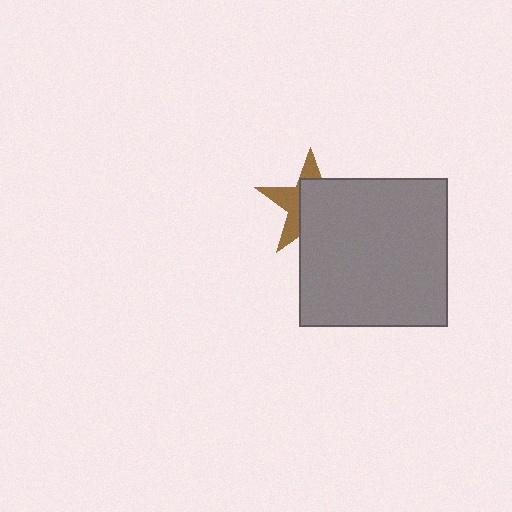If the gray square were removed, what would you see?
You would see the complete brown star.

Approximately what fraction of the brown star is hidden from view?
Roughly 60% of the brown star is hidden behind the gray square.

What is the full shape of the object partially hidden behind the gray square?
The partially hidden object is a brown star.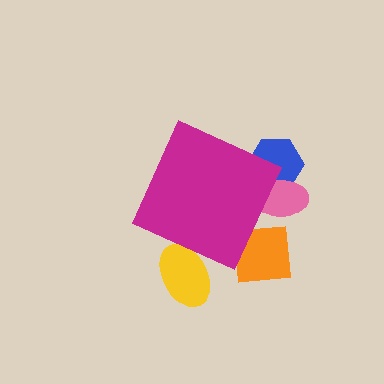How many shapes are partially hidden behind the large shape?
4 shapes are partially hidden.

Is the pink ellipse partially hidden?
Yes, the pink ellipse is partially hidden behind the magenta diamond.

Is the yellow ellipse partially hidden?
Yes, the yellow ellipse is partially hidden behind the magenta diamond.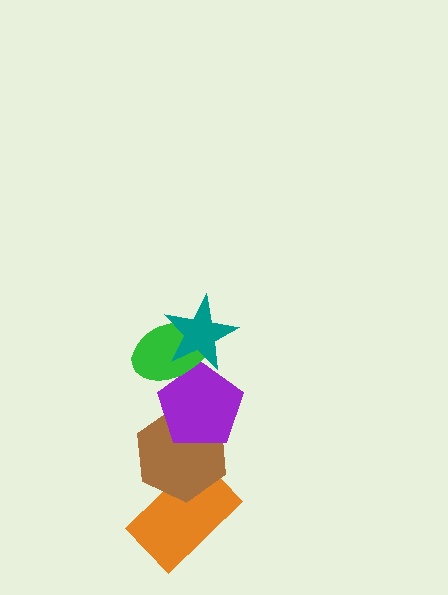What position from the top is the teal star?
The teal star is 1st from the top.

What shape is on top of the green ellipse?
The teal star is on top of the green ellipse.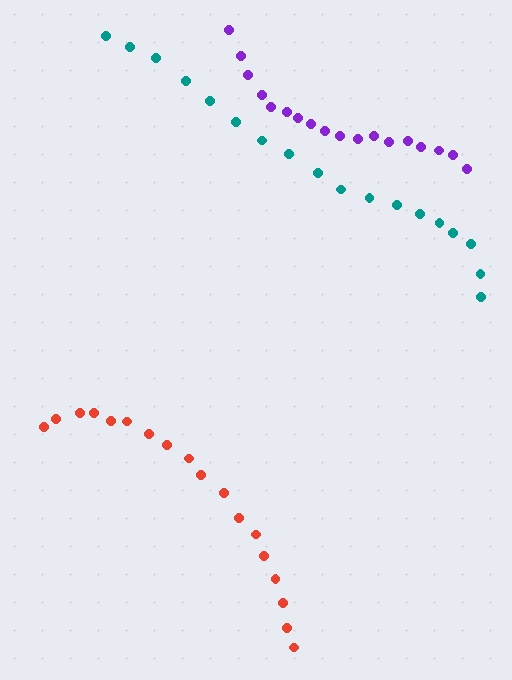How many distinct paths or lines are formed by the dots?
There are 3 distinct paths.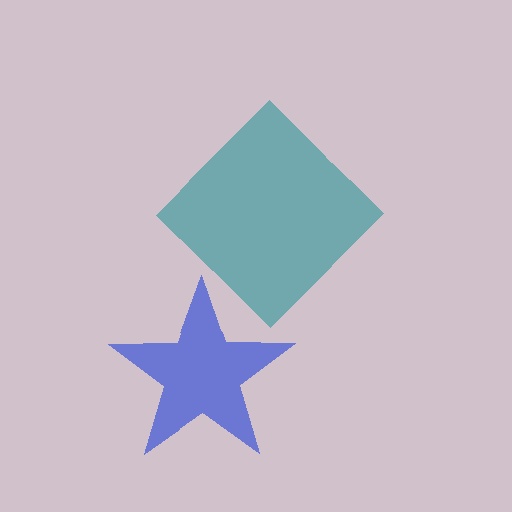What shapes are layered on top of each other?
The layered shapes are: a blue star, a teal diamond.